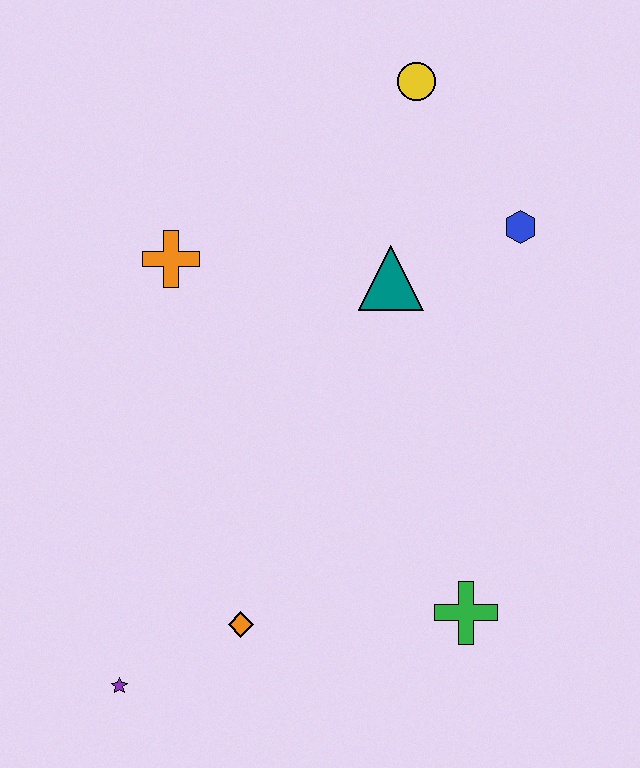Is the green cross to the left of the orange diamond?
No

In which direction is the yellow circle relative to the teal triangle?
The yellow circle is above the teal triangle.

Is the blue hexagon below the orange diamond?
No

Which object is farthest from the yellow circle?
The purple star is farthest from the yellow circle.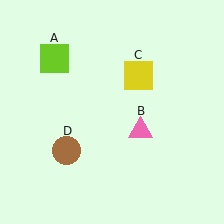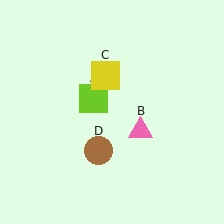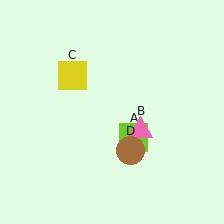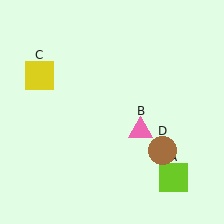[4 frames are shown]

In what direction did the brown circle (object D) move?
The brown circle (object D) moved right.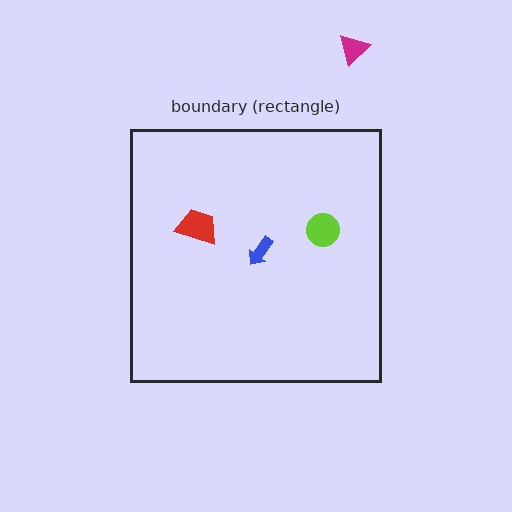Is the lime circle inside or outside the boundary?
Inside.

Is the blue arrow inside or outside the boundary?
Inside.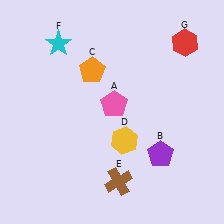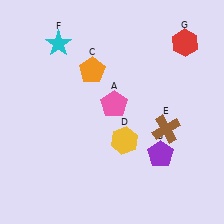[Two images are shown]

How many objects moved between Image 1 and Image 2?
1 object moved between the two images.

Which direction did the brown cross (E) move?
The brown cross (E) moved up.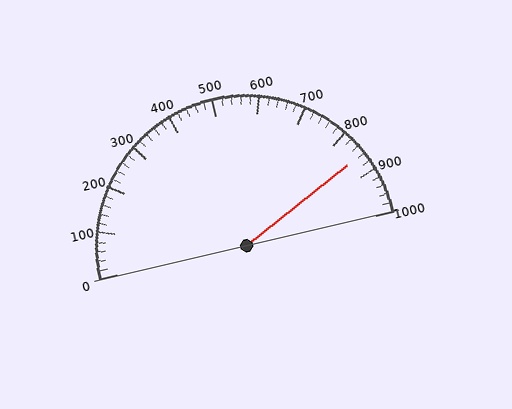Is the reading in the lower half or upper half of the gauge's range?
The reading is in the upper half of the range (0 to 1000).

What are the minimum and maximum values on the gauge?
The gauge ranges from 0 to 1000.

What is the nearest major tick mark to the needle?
The nearest major tick mark is 900.